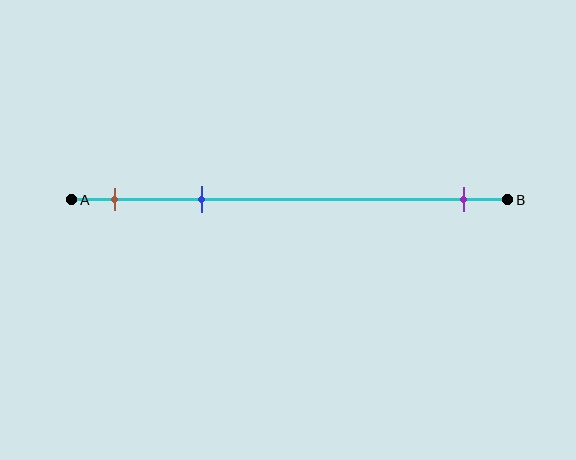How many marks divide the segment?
There are 3 marks dividing the segment.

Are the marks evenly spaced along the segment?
No, the marks are not evenly spaced.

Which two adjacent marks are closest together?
The brown and blue marks are the closest adjacent pair.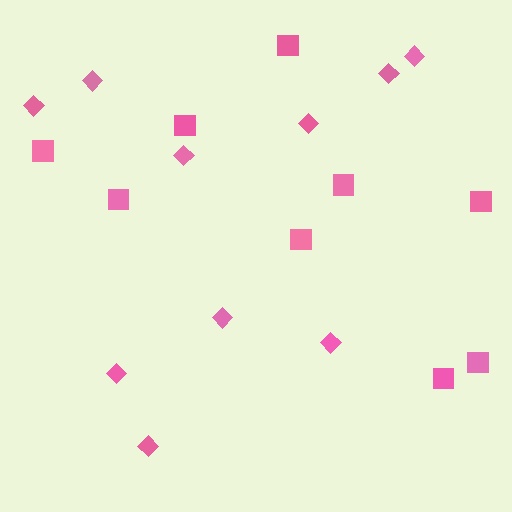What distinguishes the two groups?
There are 2 groups: one group of squares (9) and one group of diamonds (10).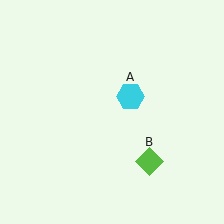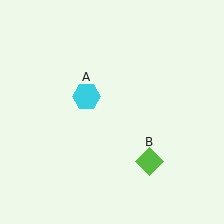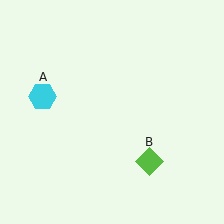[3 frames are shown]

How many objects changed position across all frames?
1 object changed position: cyan hexagon (object A).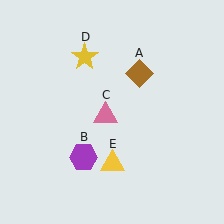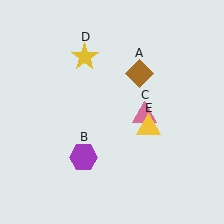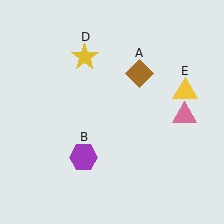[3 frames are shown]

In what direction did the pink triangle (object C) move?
The pink triangle (object C) moved right.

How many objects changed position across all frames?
2 objects changed position: pink triangle (object C), yellow triangle (object E).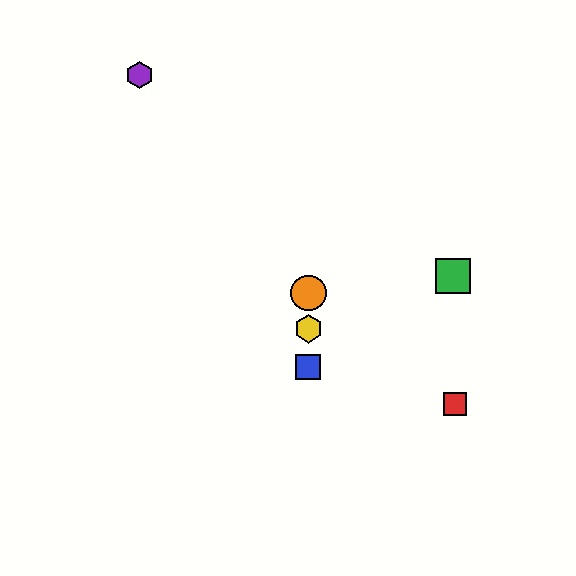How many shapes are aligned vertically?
3 shapes (the blue square, the yellow hexagon, the orange circle) are aligned vertically.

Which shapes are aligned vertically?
The blue square, the yellow hexagon, the orange circle are aligned vertically.